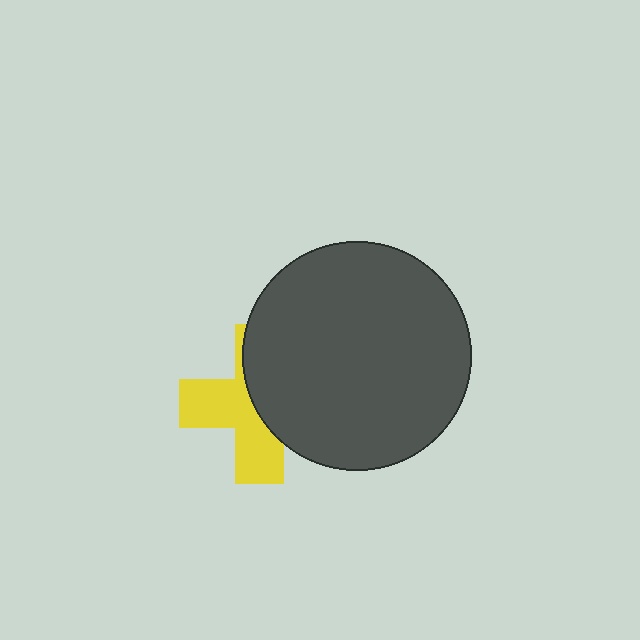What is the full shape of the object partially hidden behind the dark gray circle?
The partially hidden object is a yellow cross.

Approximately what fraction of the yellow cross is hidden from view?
Roughly 50% of the yellow cross is hidden behind the dark gray circle.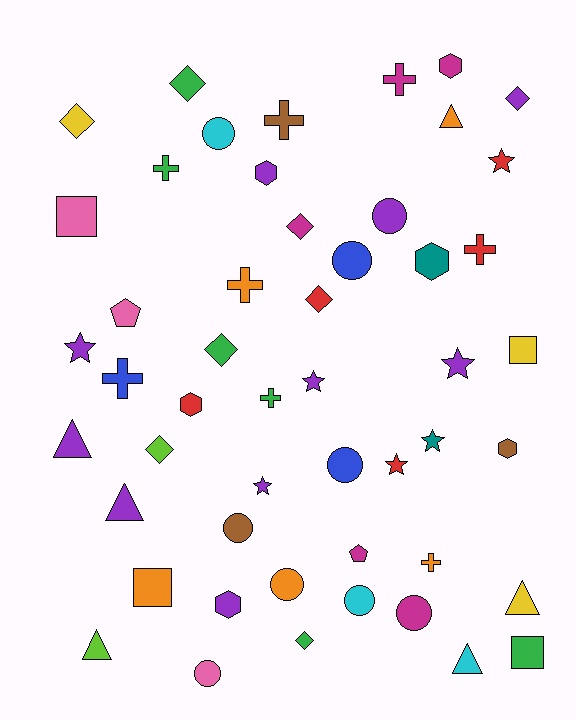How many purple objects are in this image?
There are 10 purple objects.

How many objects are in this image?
There are 50 objects.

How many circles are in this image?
There are 9 circles.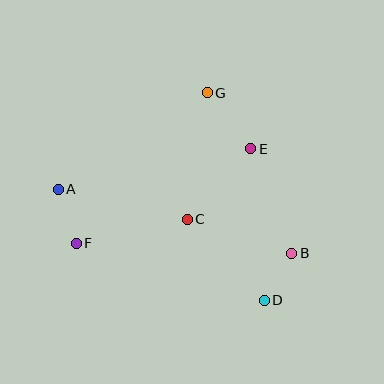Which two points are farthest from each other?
Points A and B are farthest from each other.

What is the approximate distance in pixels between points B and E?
The distance between B and E is approximately 112 pixels.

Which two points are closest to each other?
Points B and D are closest to each other.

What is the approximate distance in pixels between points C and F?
The distance between C and F is approximately 114 pixels.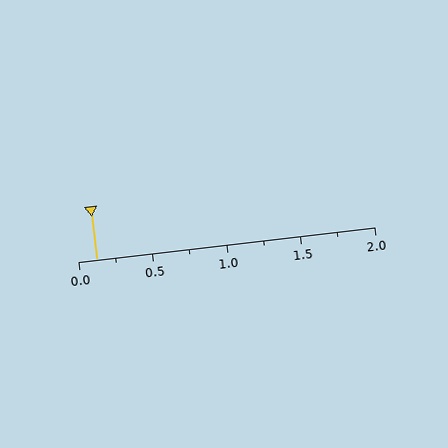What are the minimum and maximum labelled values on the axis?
The axis runs from 0.0 to 2.0.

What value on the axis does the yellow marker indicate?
The marker indicates approximately 0.12.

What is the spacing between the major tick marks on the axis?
The major ticks are spaced 0.5 apart.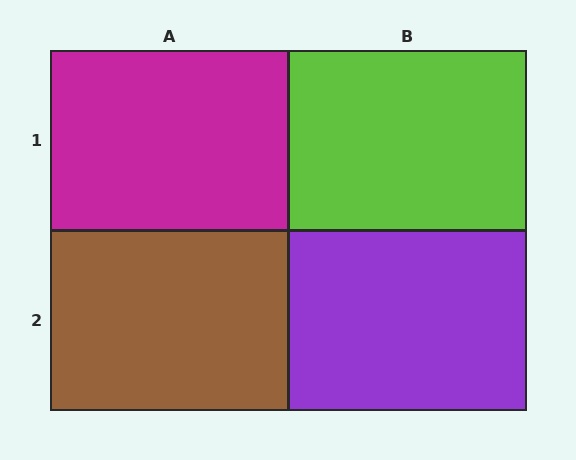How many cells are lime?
1 cell is lime.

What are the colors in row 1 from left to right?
Magenta, lime.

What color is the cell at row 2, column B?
Purple.